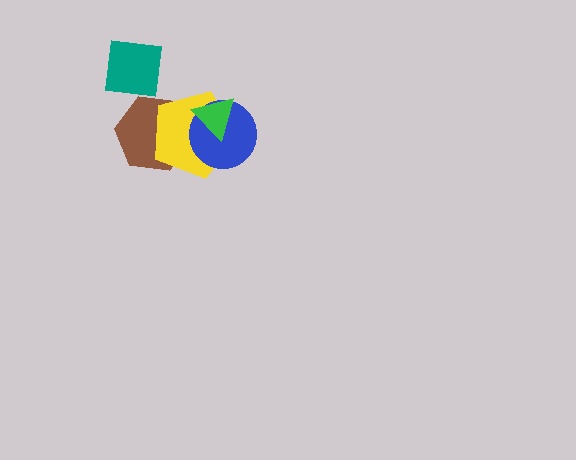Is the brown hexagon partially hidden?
Yes, it is partially covered by another shape.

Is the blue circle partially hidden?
Yes, it is partially covered by another shape.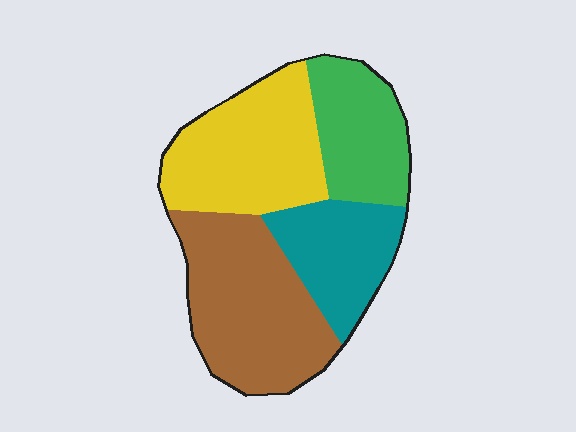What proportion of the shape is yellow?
Yellow covers around 30% of the shape.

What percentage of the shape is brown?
Brown covers around 35% of the shape.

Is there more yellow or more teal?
Yellow.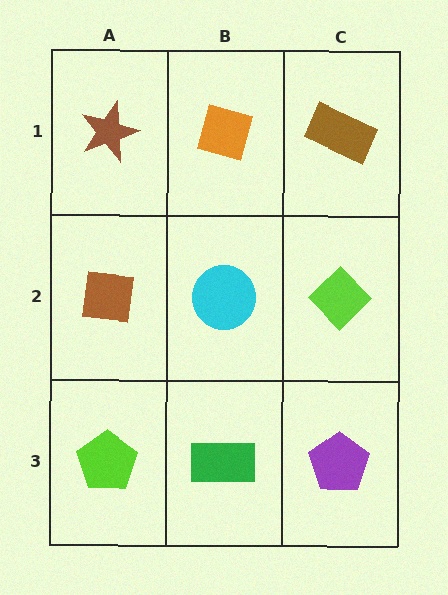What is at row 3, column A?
A lime pentagon.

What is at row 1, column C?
A brown rectangle.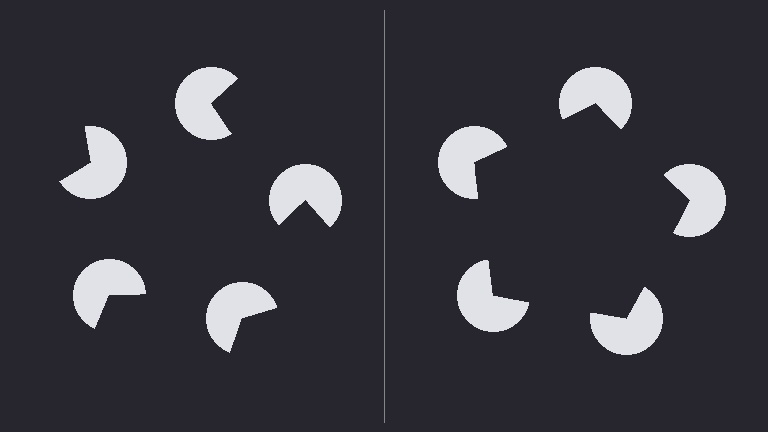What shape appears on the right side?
An illusory pentagon.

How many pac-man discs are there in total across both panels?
10 — 5 on each side.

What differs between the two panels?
The pac-man discs are positioned identically on both sides; only the wedge orientations differ. On the right they align to a pentagon; on the left they are misaligned.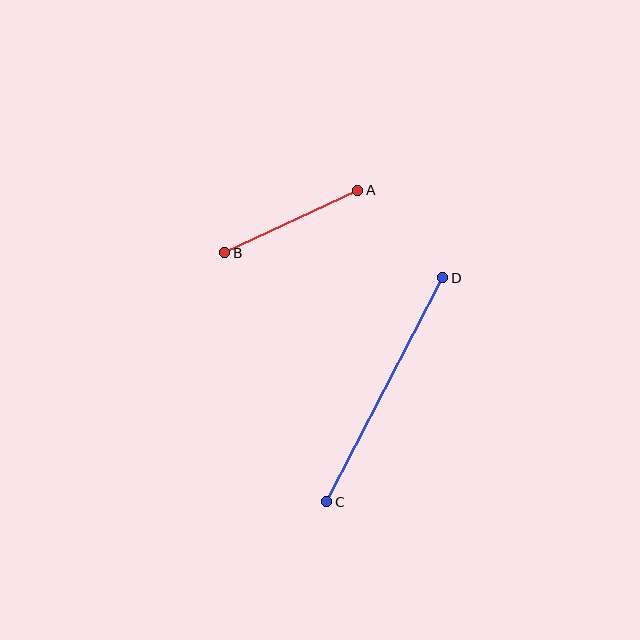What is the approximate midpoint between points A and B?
The midpoint is at approximately (291, 222) pixels.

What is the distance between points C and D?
The distance is approximately 252 pixels.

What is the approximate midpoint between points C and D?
The midpoint is at approximately (385, 390) pixels.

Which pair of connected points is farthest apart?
Points C and D are farthest apart.